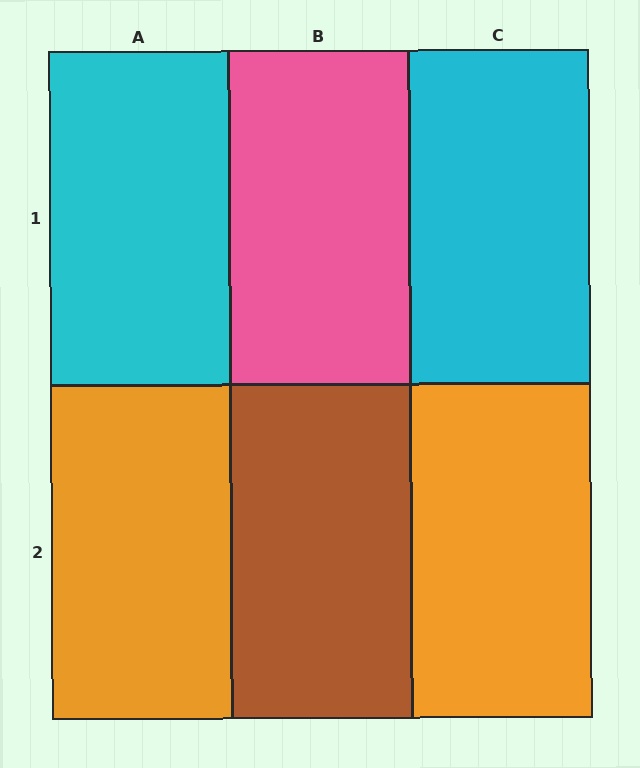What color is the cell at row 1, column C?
Cyan.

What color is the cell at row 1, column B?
Pink.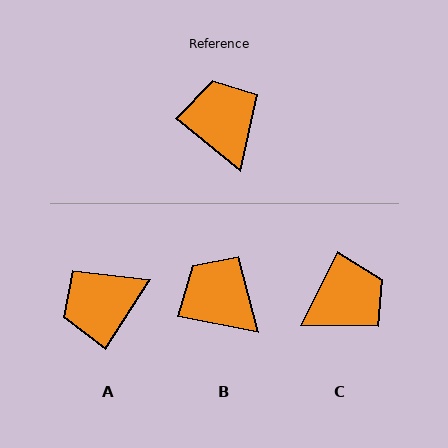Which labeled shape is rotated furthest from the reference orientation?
A, about 96 degrees away.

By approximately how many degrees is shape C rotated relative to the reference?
Approximately 77 degrees clockwise.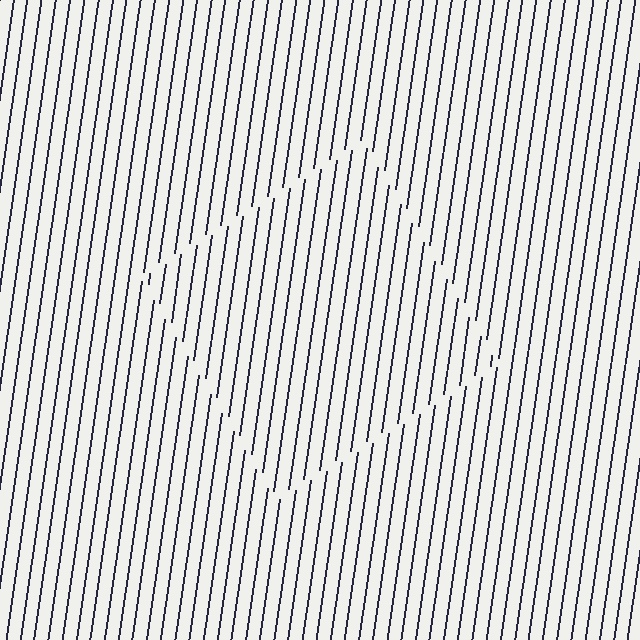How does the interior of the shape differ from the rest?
The interior of the shape contains the same grating, shifted by half a period — the contour is defined by the phase discontinuity where line-ends from the inner and outer gratings abut.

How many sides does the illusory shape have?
4 sides — the line-ends trace a square.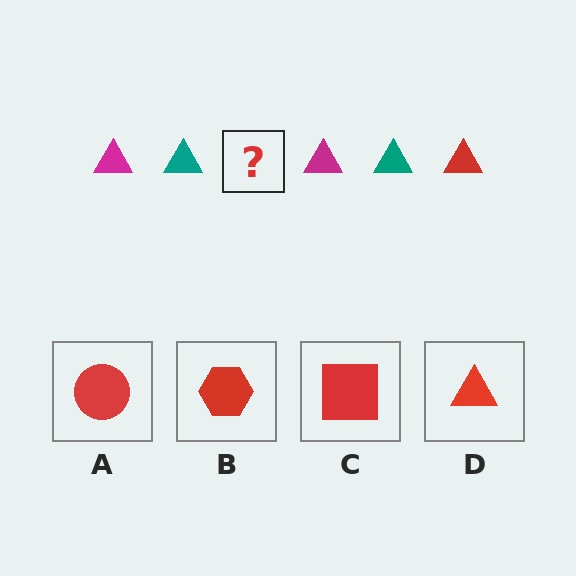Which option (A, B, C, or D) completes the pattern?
D.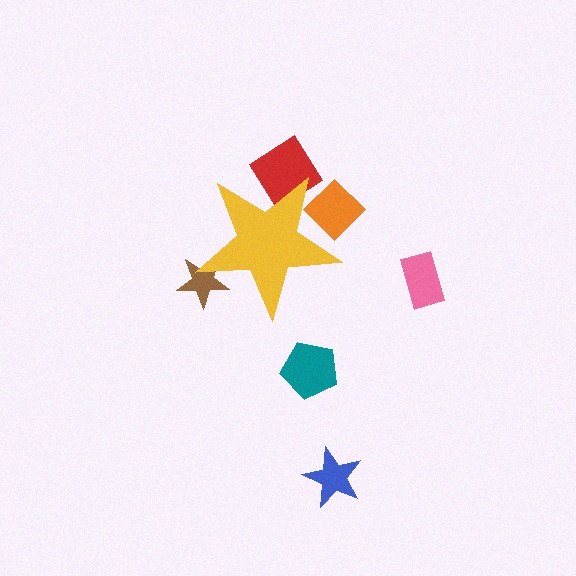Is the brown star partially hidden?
Yes, the brown star is partially hidden behind the yellow star.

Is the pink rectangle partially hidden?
No, the pink rectangle is fully visible.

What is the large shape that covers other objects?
A yellow star.